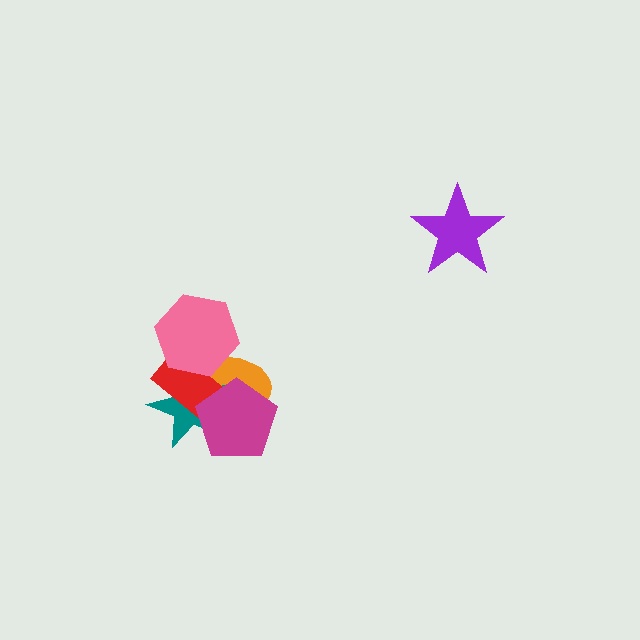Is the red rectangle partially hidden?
Yes, it is partially covered by another shape.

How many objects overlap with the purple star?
0 objects overlap with the purple star.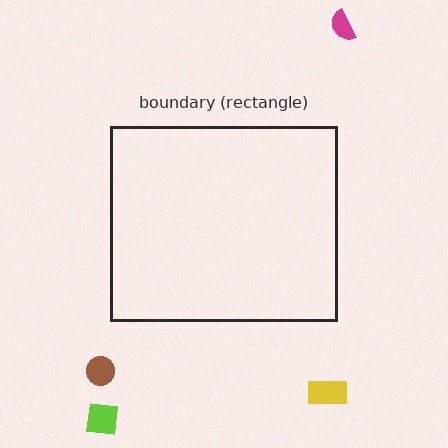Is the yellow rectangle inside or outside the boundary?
Outside.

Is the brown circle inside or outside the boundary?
Outside.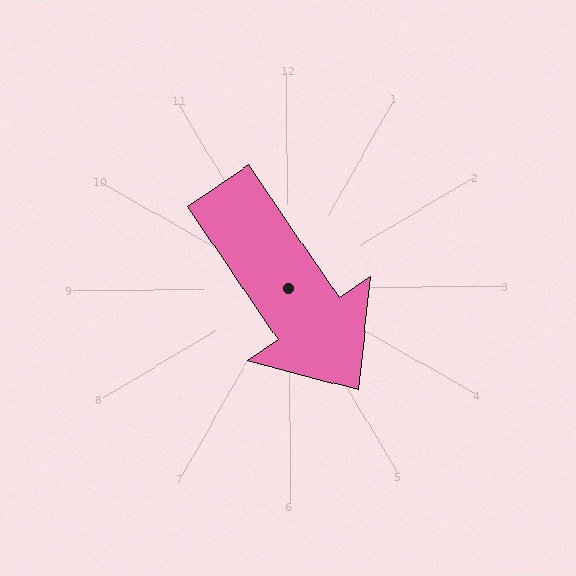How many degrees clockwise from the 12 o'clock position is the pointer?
Approximately 146 degrees.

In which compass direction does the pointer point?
Southeast.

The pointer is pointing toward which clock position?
Roughly 5 o'clock.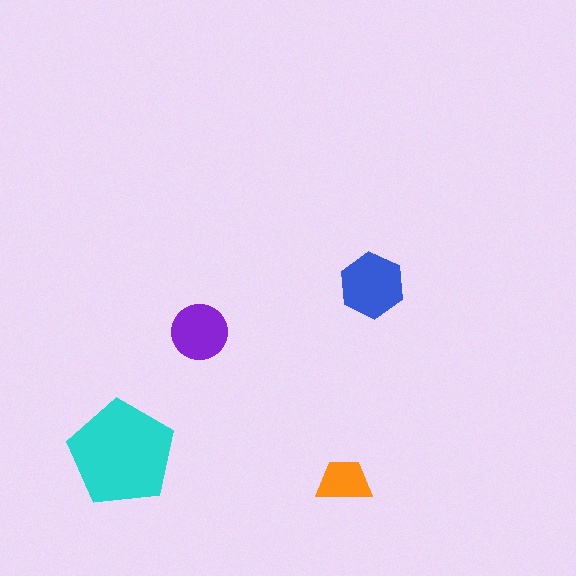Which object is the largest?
The cyan pentagon.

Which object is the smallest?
The orange trapezoid.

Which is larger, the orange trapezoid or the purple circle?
The purple circle.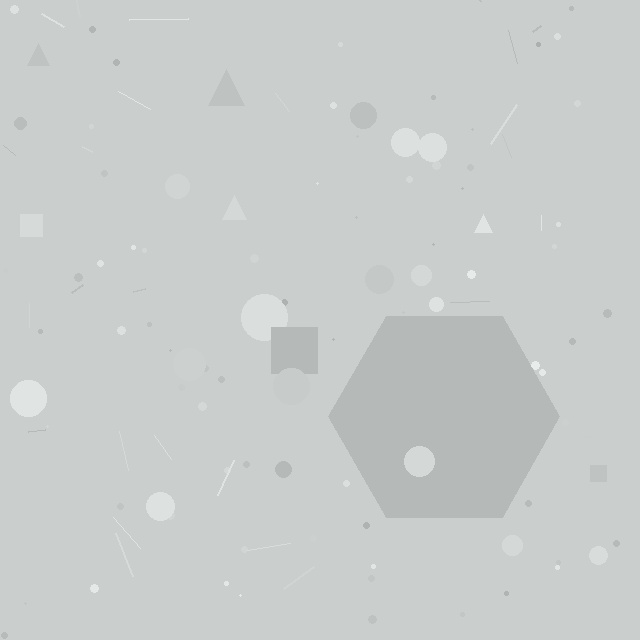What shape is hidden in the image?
A hexagon is hidden in the image.